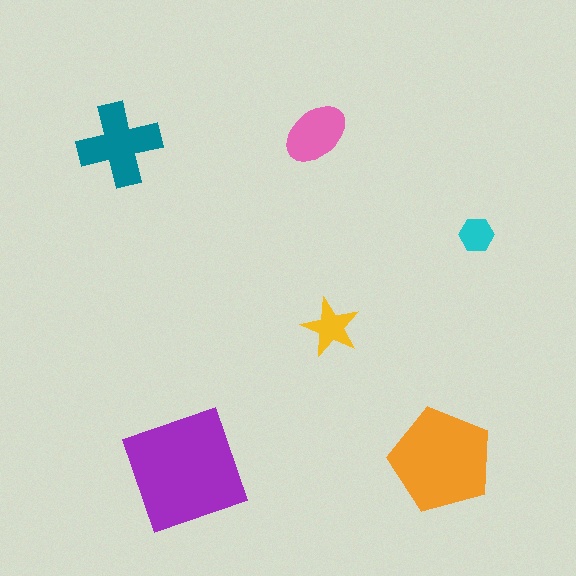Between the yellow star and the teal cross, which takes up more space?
The teal cross.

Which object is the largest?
The purple square.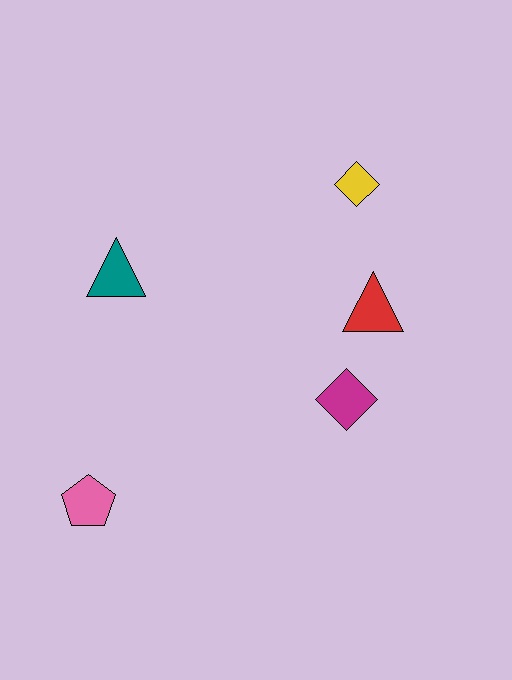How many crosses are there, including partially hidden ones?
There are no crosses.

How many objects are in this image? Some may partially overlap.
There are 5 objects.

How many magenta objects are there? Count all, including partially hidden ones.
There is 1 magenta object.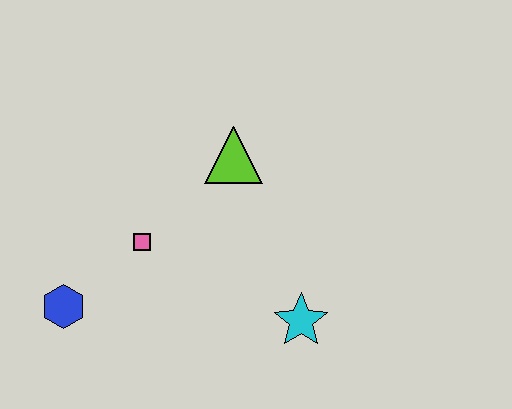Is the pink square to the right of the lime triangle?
No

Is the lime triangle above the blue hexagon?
Yes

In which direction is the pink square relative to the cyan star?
The pink square is to the left of the cyan star.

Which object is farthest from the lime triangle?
The blue hexagon is farthest from the lime triangle.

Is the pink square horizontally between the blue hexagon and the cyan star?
Yes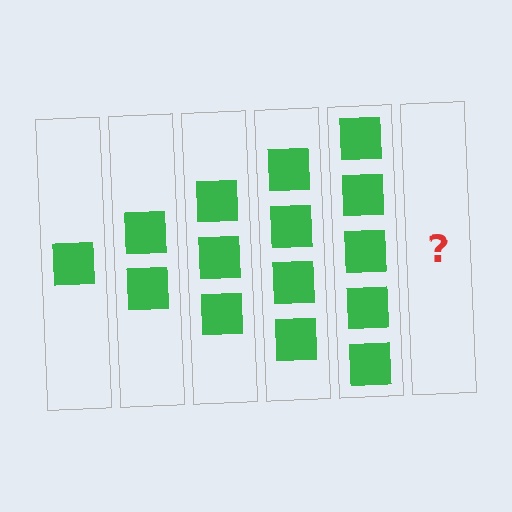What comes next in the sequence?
The next element should be 6 squares.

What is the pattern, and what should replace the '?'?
The pattern is that each step adds one more square. The '?' should be 6 squares.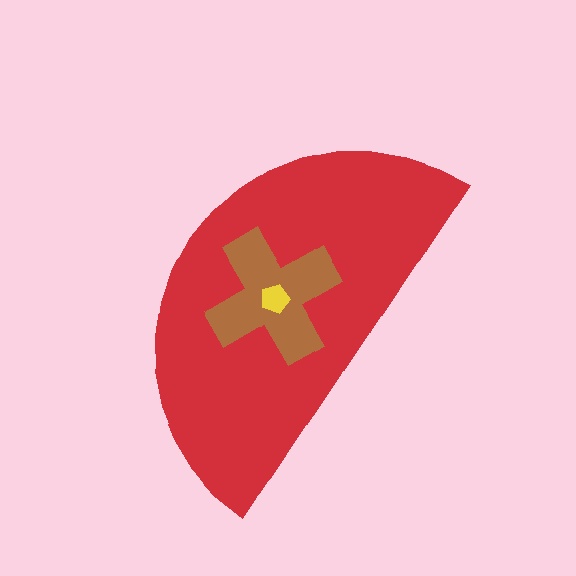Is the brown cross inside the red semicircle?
Yes.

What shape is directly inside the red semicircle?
The brown cross.